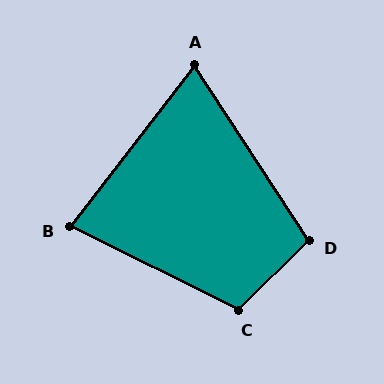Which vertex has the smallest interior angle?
A, at approximately 71 degrees.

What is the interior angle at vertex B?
Approximately 79 degrees (acute).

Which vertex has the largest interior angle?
C, at approximately 109 degrees.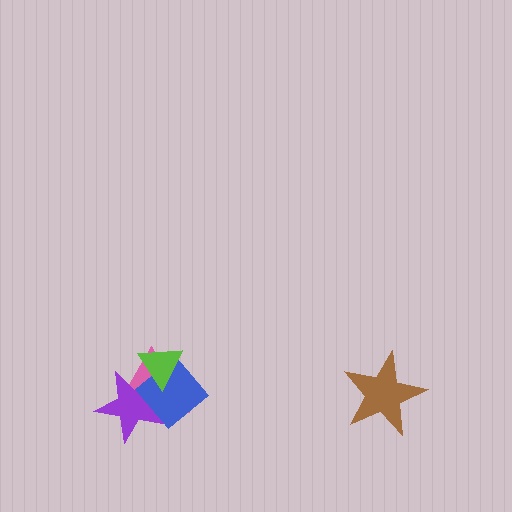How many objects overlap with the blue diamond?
3 objects overlap with the blue diamond.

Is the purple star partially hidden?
Yes, it is partially covered by another shape.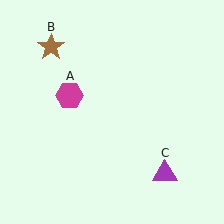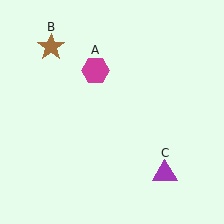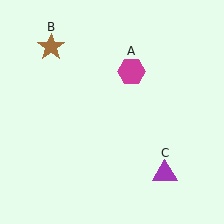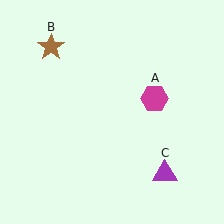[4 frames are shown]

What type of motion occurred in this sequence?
The magenta hexagon (object A) rotated clockwise around the center of the scene.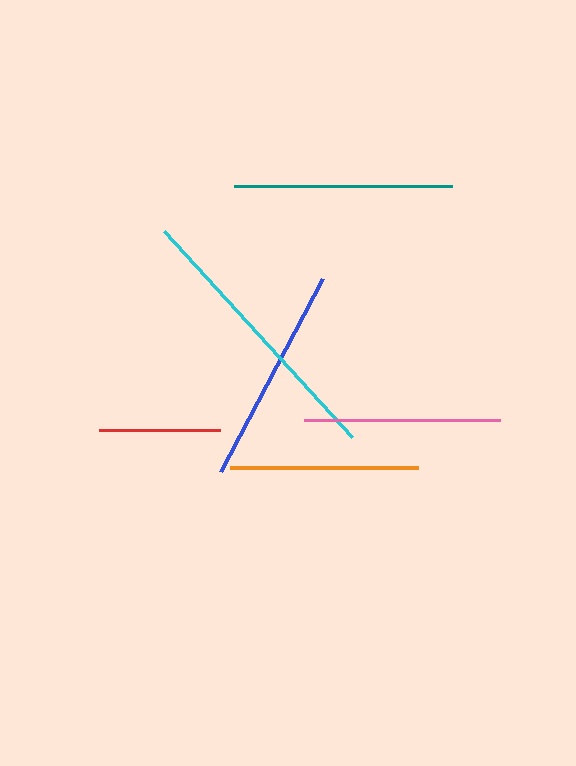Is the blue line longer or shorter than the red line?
The blue line is longer than the red line.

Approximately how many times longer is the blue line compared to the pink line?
The blue line is approximately 1.1 times the length of the pink line.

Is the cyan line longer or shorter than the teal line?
The cyan line is longer than the teal line.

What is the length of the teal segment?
The teal segment is approximately 219 pixels long.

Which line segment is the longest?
The cyan line is the longest at approximately 278 pixels.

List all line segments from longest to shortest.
From longest to shortest: cyan, teal, blue, pink, orange, red.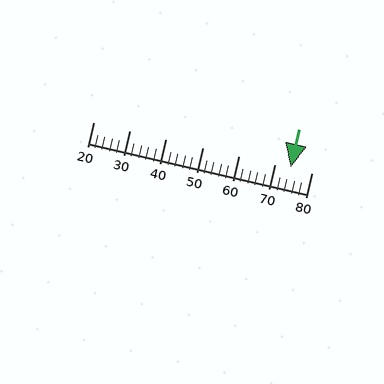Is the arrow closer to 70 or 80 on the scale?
The arrow is closer to 70.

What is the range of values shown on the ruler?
The ruler shows values from 20 to 80.